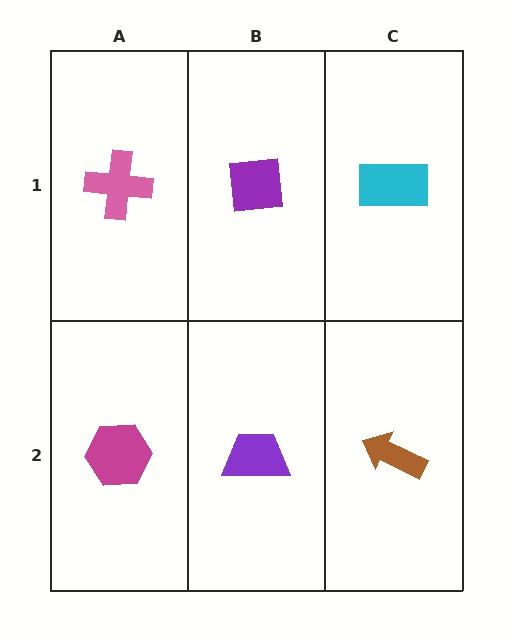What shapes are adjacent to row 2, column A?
A pink cross (row 1, column A), a purple trapezoid (row 2, column B).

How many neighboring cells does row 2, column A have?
2.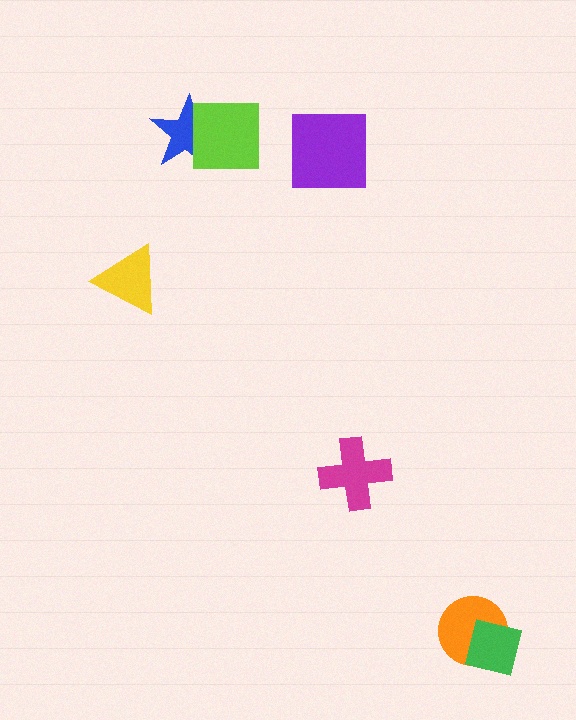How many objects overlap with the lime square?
1 object overlaps with the lime square.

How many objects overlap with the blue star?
1 object overlaps with the blue star.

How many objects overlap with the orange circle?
1 object overlaps with the orange circle.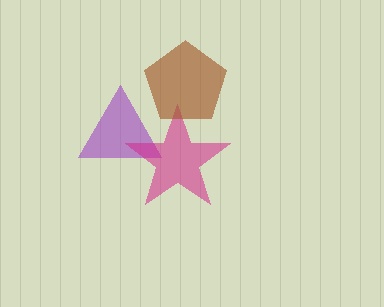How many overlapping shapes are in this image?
There are 3 overlapping shapes in the image.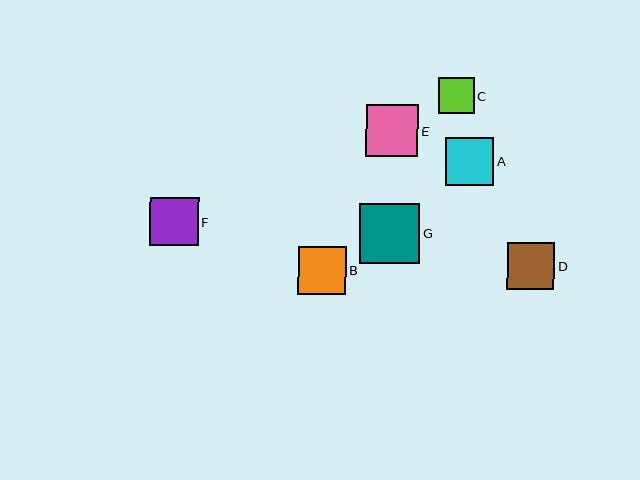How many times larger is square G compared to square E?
Square G is approximately 1.2 times the size of square E.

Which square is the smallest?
Square C is the smallest with a size of approximately 36 pixels.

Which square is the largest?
Square G is the largest with a size of approximately 60 pixels.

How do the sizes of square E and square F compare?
Square E and square F are approximately the same size.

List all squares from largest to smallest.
From largest to smallest: G, E, F, A, B, D, C.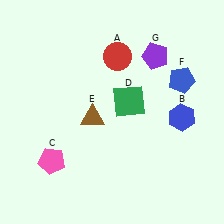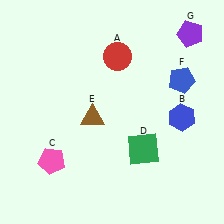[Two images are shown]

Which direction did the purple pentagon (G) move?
The purple pentagon (G) moved right.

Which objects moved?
The objects that moved are: the green square (D), the purple pentagon (G).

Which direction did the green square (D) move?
The green square (D) moved down.